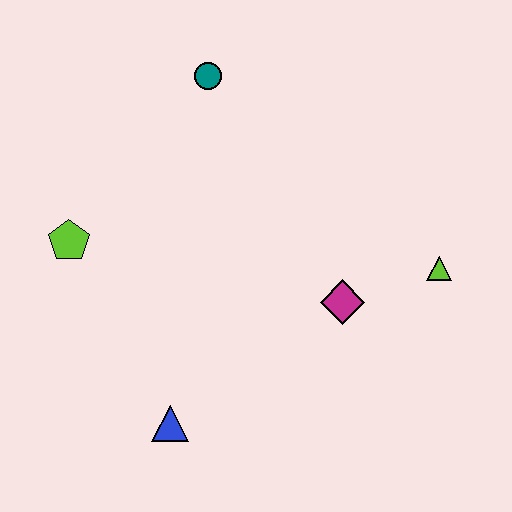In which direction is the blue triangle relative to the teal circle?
The blue triangle is below the teal circle.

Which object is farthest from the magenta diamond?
The lime pentagon is farthest from the magenta diamond.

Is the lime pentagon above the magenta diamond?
Yes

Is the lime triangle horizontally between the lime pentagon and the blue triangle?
No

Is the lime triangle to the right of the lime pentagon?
Yes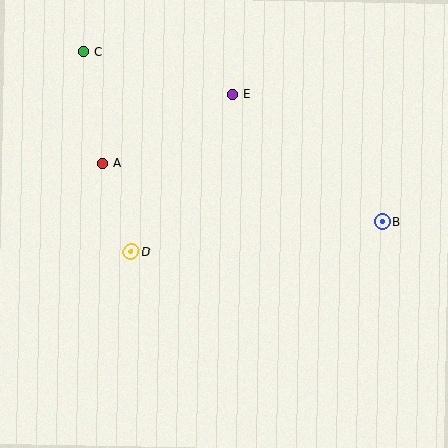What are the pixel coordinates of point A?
Point A is at (103, 163).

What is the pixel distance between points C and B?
The distance between C and B is 343 pixels.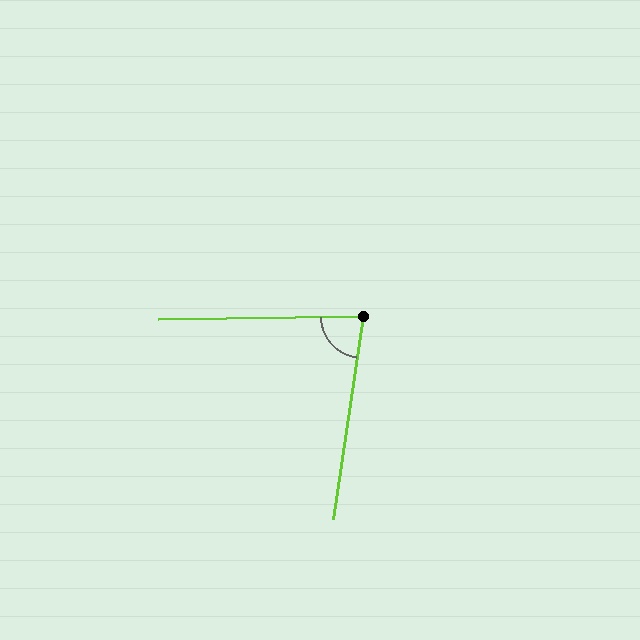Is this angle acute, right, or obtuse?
It is acute.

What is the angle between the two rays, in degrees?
Approximately 81 degrees.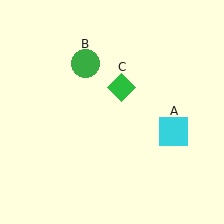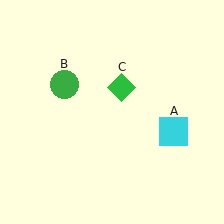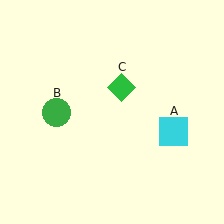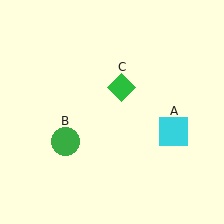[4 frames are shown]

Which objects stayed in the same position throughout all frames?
Cyan square (object A) and green diamond (object C) remained stationary.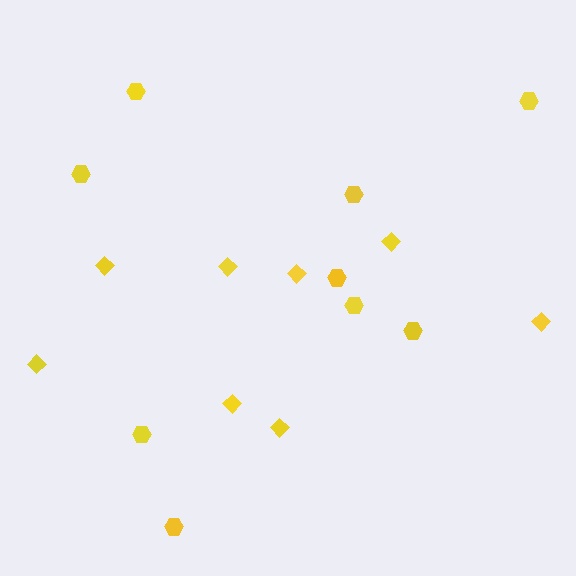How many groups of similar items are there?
There are 2 groups: one group of diamonds (8) and one group of hexagons (9).